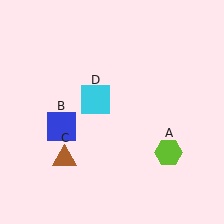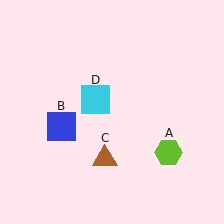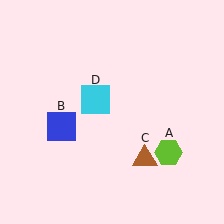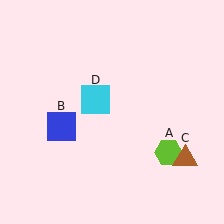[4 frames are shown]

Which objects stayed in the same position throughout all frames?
Lime hexagon (object A) and blue square (object B) and cyan square (object D) remained stationary.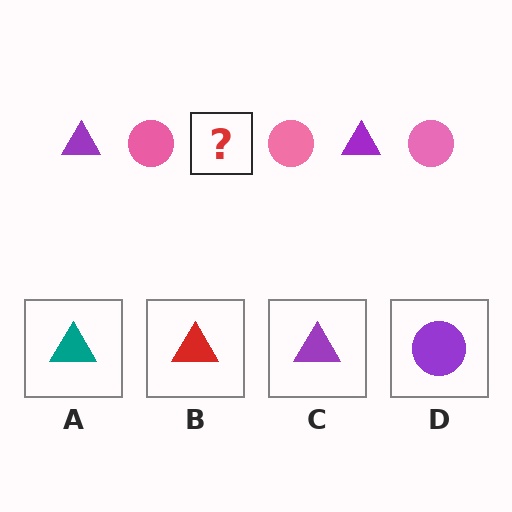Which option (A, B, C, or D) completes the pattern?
C.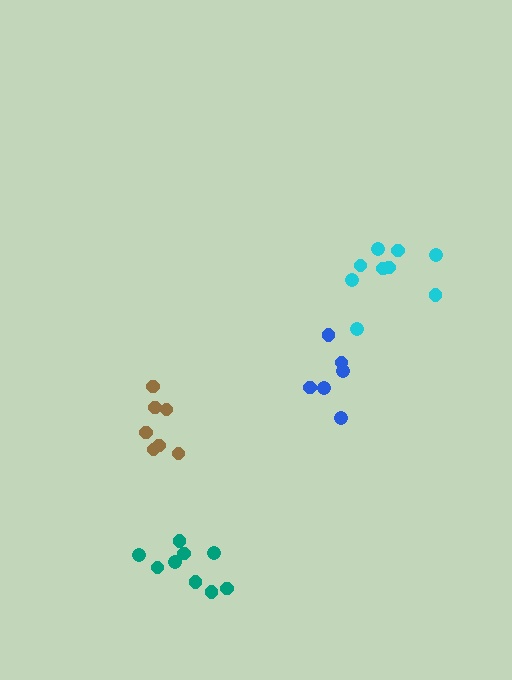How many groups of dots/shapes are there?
There are 4 groups.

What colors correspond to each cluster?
The clusters are colored: cyan, blue, brown, teal.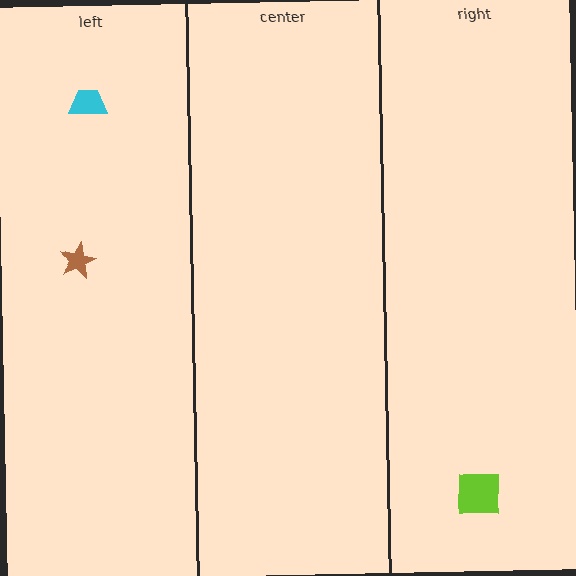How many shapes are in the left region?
2.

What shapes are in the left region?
The cyan trapezoid, the brown star.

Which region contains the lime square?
The right region.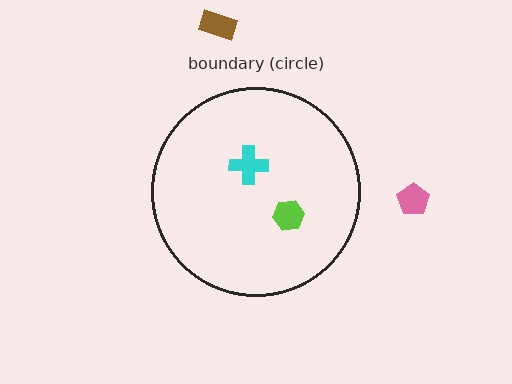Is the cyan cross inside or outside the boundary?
Inside.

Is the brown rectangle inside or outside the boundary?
Outside.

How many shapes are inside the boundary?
2 inside, 2 outside.